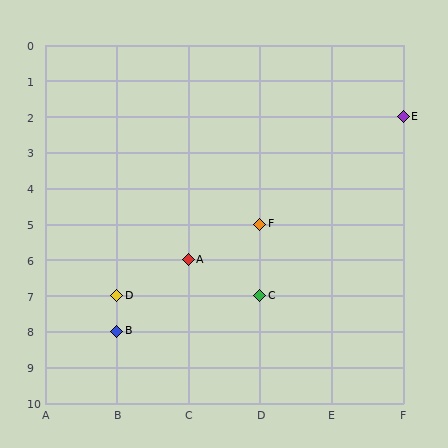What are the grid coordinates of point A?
Point A is at grid coordinates (C, 6).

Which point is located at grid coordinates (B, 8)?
Point B is at (B, 8).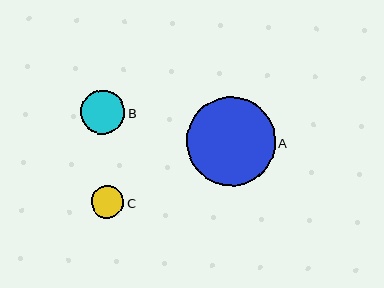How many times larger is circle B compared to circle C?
Circle B is approximately 1.4 times the size of circle C.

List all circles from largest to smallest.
From largest to smallest: A, B, C.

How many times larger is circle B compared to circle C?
Circle B is approximately 1.4 times the size of circle C.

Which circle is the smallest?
Circle C is the smallest with a size of approximately 32 pixels.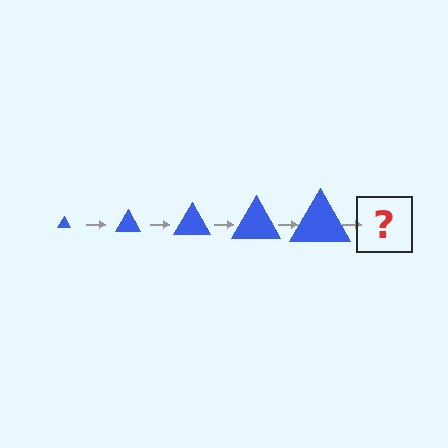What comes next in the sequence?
The next element should be a blue triangle, larger than the previous one.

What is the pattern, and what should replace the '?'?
The pattern is that the triangle gets progressively larger each step. The '?' should be a blue triangle, larger than the previous one.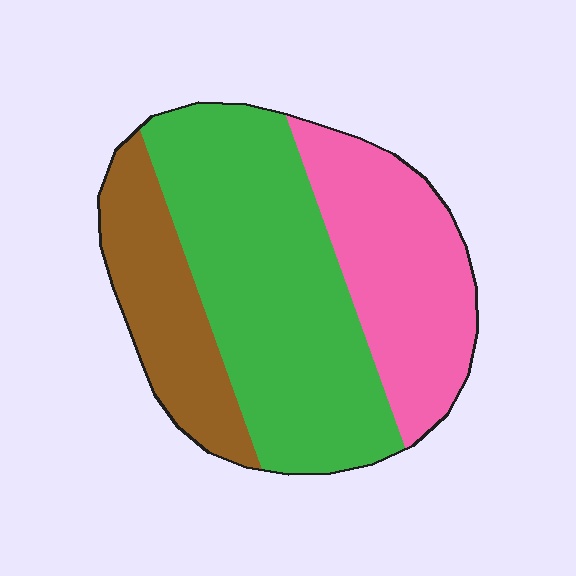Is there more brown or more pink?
Pink.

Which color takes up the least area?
Brown, at roughly 20%.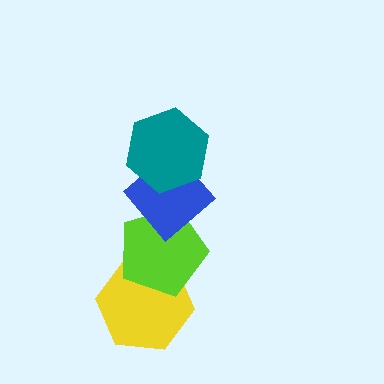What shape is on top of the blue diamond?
The teal hexagon is on top of the blue diamond.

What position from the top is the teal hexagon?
The teal hexagon is 1st from the top.